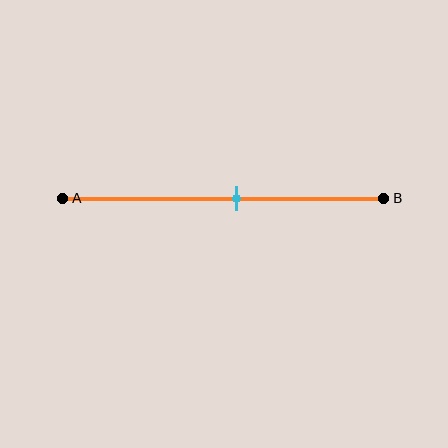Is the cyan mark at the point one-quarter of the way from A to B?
No, the mark is at about 55% from A, not at the 25% one-quarter point.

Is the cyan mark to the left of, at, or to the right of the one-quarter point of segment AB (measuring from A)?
The cyan mark is to the right of the one-quarter point of segment AB.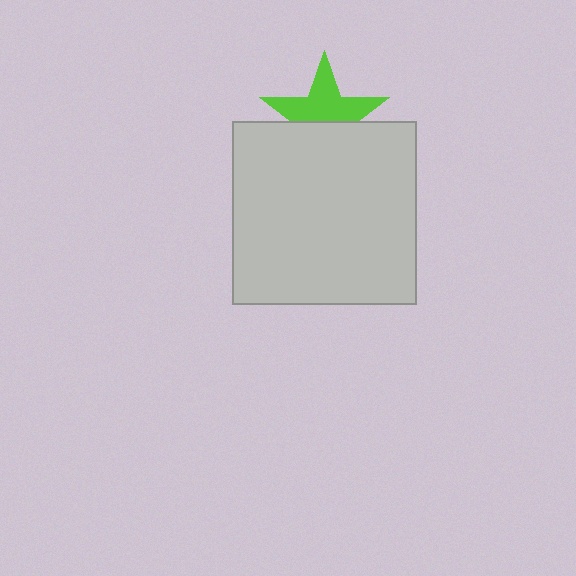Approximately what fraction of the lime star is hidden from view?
Roughly 43% of the lime star is hidden behind the light gray square.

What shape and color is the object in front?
The object in front is a light gray square.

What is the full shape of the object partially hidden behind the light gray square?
The partially hidden object is a lime star.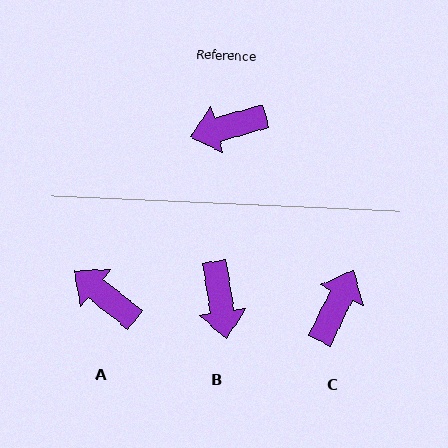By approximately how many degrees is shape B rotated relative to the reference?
Approximately 84 degrees counter-clockwise.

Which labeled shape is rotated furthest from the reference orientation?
C, about 131 degrees away.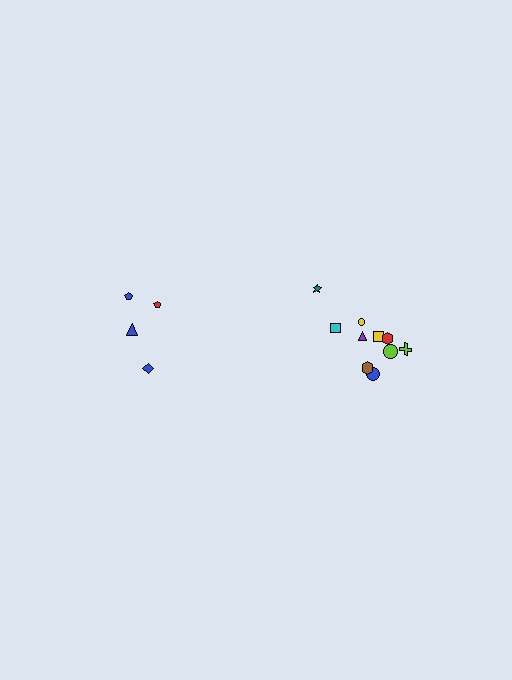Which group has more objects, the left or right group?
The right group.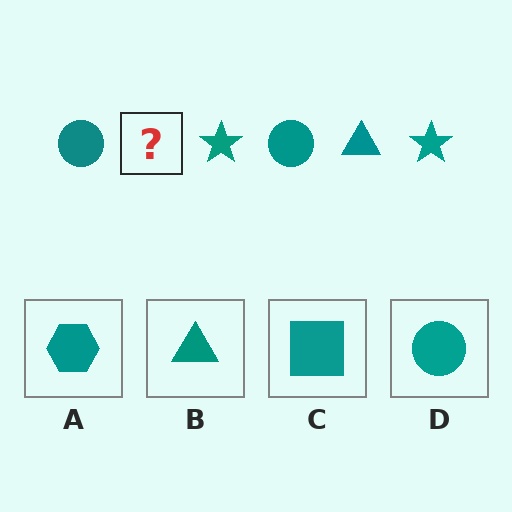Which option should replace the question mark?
Option B.